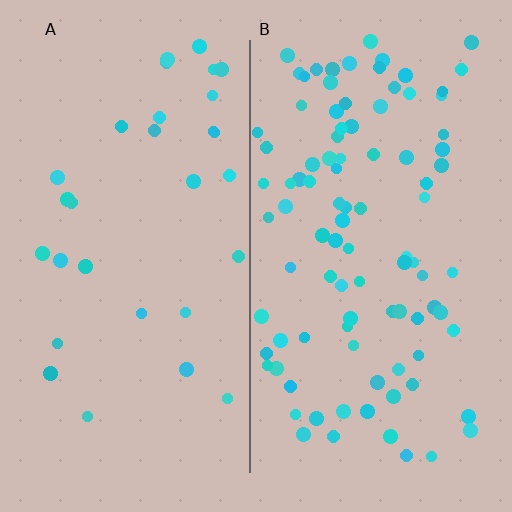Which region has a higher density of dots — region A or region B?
B (the right).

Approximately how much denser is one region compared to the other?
Approximately 3.2× — region B over region A.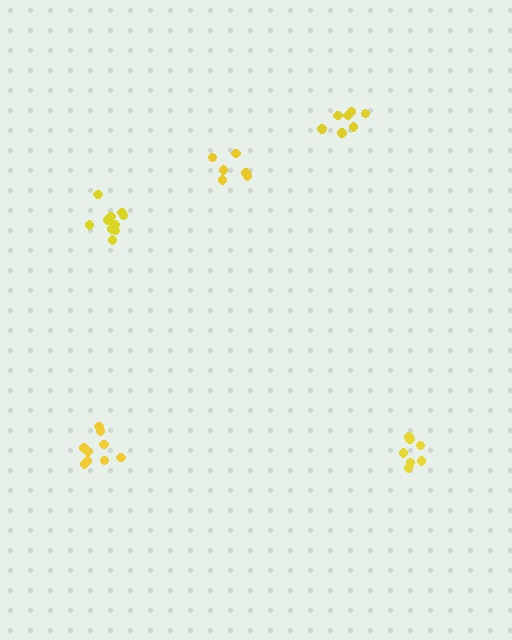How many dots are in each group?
Group 1: 7 dots, Group 2: 7 dots, Group 3: 6 dots, Group 4: 10 dots, Group 5: 9 dots (39 total).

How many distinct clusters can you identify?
There are 5 distinct clusters.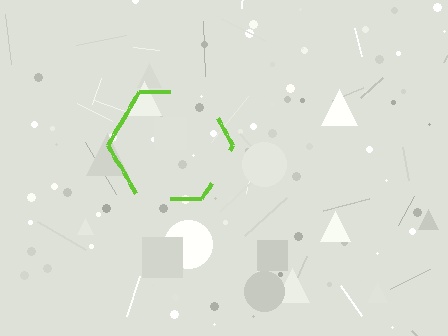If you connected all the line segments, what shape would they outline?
They would outline a hexagon.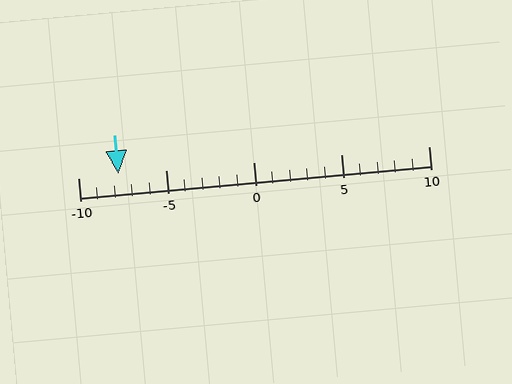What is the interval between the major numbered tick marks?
The major tick marks are spaced 5 units apart.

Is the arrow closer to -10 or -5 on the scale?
The arrow is closer to -10.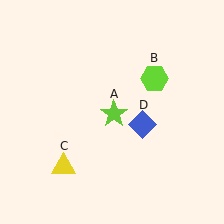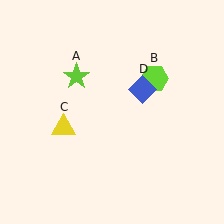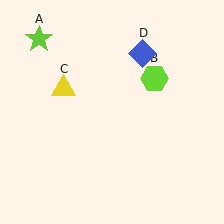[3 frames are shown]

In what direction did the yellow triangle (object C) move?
The yellow triangle (object C) moved up.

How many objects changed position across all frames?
3 objects changed position: lime star (object A), yellow triangle (object C), blue diamond (object D).